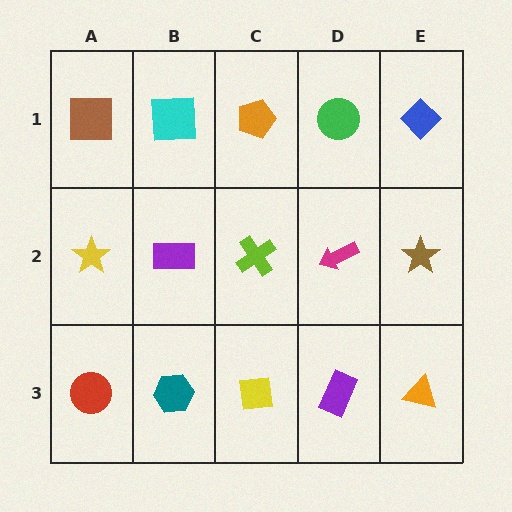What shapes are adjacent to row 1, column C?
A lime cross (row 2, column C), a cyan square (row 1, column B), a green circle (row 1, column D).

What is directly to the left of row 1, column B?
A brown square.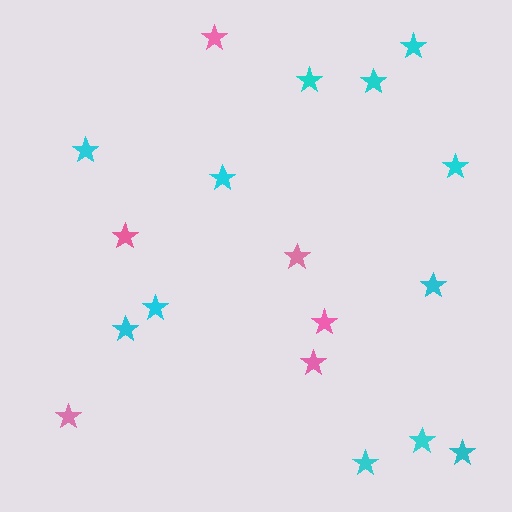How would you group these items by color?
There are 2 groups: one group of cyan stars (12) and one group of pink stars (6).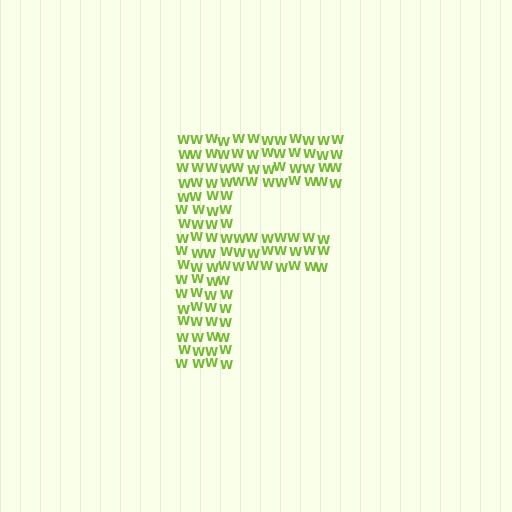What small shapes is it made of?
It is made of small letter W's.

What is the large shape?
The large shape is the letter F.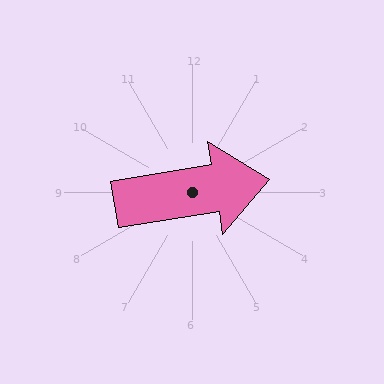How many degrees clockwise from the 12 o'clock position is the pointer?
Approximately 81 degrees.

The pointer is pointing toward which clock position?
Roughly 3 o'clock.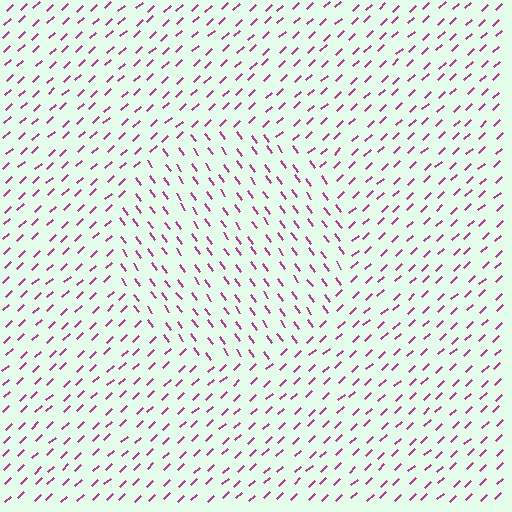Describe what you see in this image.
The image is filled with small magenta line segments. A circle region in the image has lines oriented differently from the surrounding lines, creating a visible texture boundary.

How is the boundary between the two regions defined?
The boundary is defined purely by a change in line orientation (approximately 82 degrees difference). All lines are the same color and thickness.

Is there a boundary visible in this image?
Yes, there is a texture boundary formed by a change in line orientation.